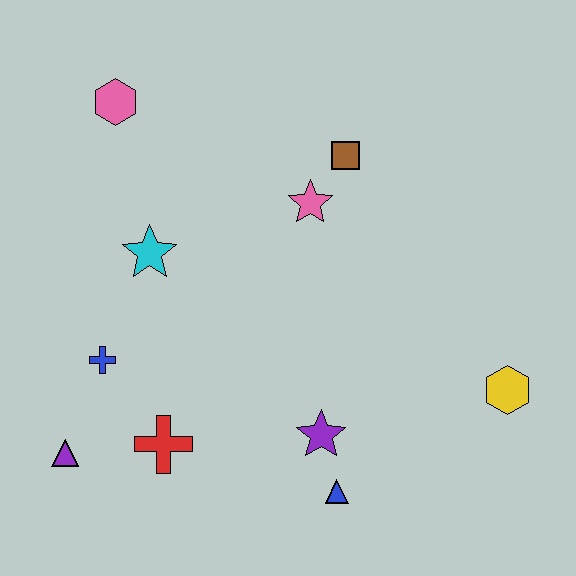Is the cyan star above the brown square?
No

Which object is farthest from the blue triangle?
The pink hexagon is farthest from the blue triangle.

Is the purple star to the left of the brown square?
Yes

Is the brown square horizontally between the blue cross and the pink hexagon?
No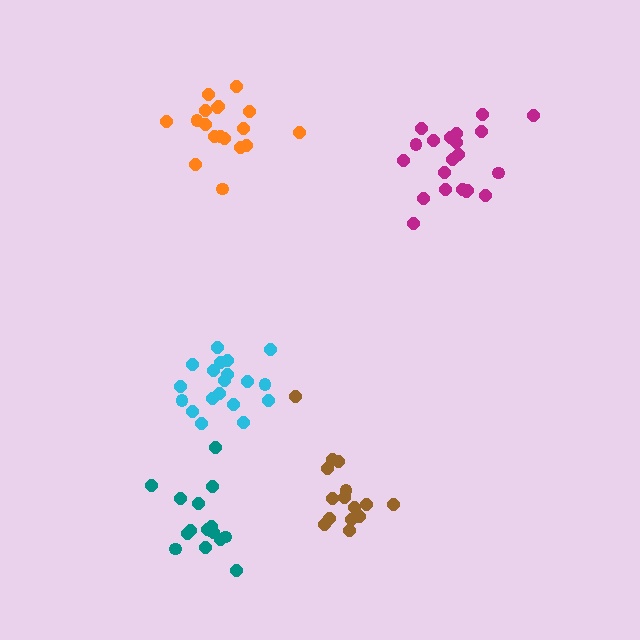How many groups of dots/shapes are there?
There are 5 groups.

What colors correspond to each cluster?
The clusters are colored: magenta, orange, cyan, teal, brown.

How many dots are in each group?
Group 1: 21 dots, Group 2: 18 dots, Group 3: 19 dots, Group 4: 16 dots, Group 5: 15 dots (89 total).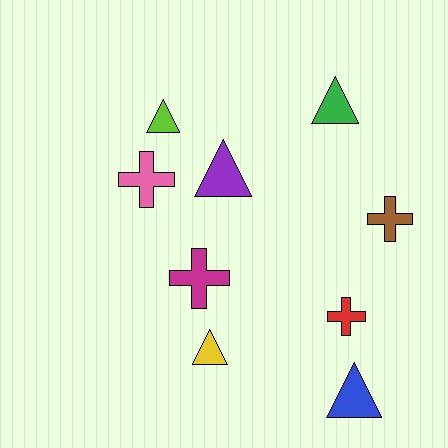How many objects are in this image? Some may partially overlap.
There are 9 objects.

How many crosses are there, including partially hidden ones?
There are 4 crosses.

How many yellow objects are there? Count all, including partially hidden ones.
There is 1 yellow object.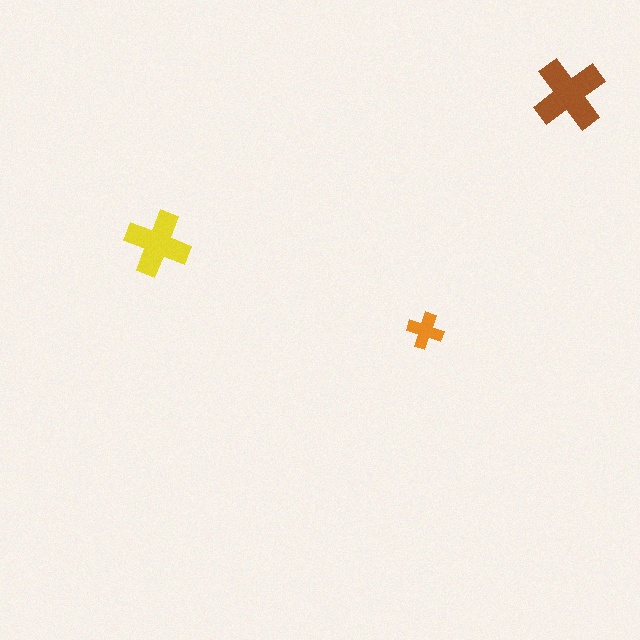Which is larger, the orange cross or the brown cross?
The brown one.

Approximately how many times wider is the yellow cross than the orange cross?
About 2 times wider.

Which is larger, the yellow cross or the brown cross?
The brown one.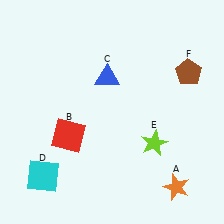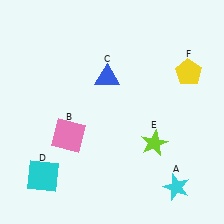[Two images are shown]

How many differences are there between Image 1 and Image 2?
There are 3 differences between the two images.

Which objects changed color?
A changed from orange to cyan. B changed from red to pink. F changed from brown to yellow.